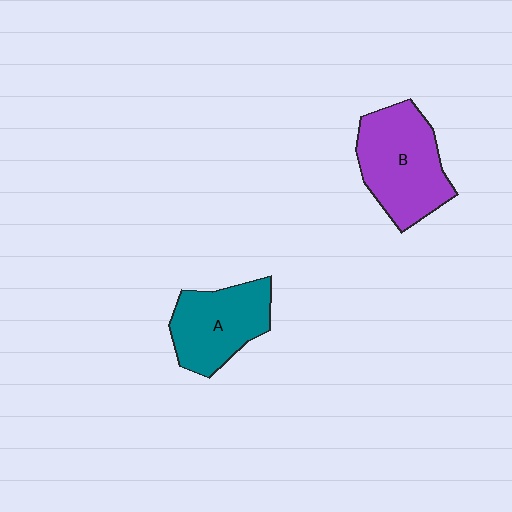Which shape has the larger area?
Shape B (purple).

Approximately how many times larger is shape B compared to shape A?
Approximately 1.2 times.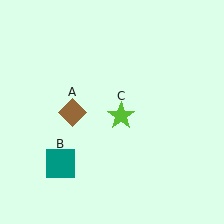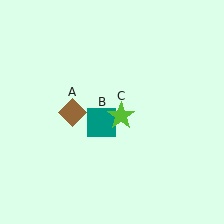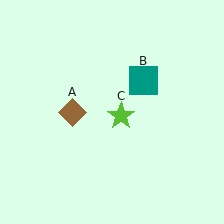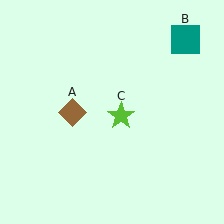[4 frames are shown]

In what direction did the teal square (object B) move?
The teal square (object B) moved up and to the right.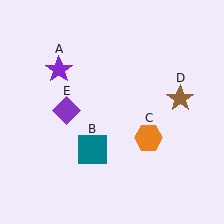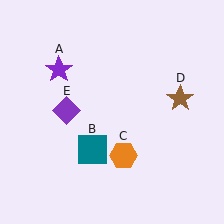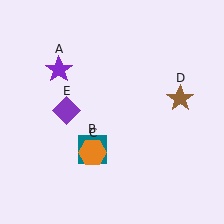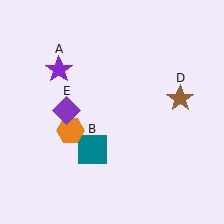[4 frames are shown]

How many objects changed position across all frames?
1 object changed position: orange hexagon (object C).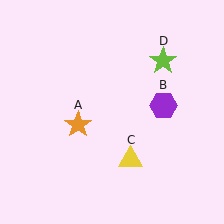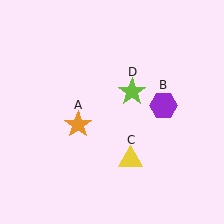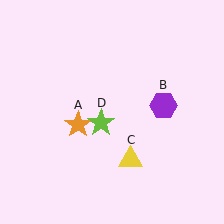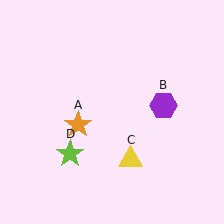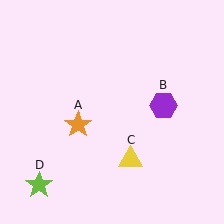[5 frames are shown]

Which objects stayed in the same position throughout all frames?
Orange star (object A) and purple hexagon (object B) and yellow triangle (object C) remained stationary.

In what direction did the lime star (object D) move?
The lime star (object D) moved down and to the left.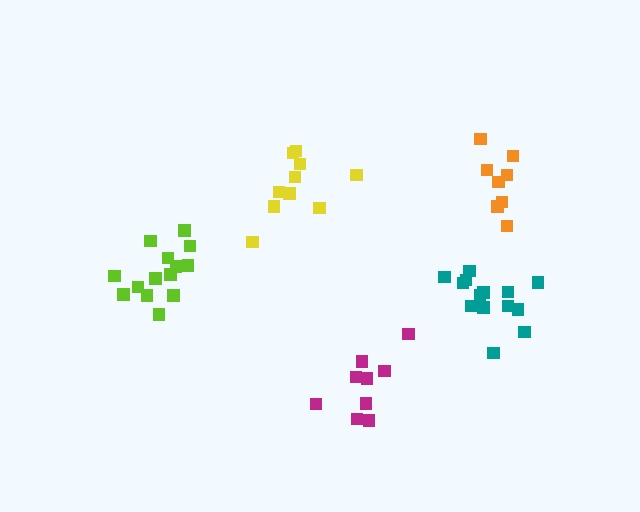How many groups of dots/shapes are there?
There are 5 groups.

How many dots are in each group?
Group 1: 8 dots, Group 2: 10 dots, Group 3: 9 dots, Group 4: 14 dots, Group 5: 14 dots (55 total).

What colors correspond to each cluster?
The clusters are colored: orange, yellow, magenta, lime, teal.